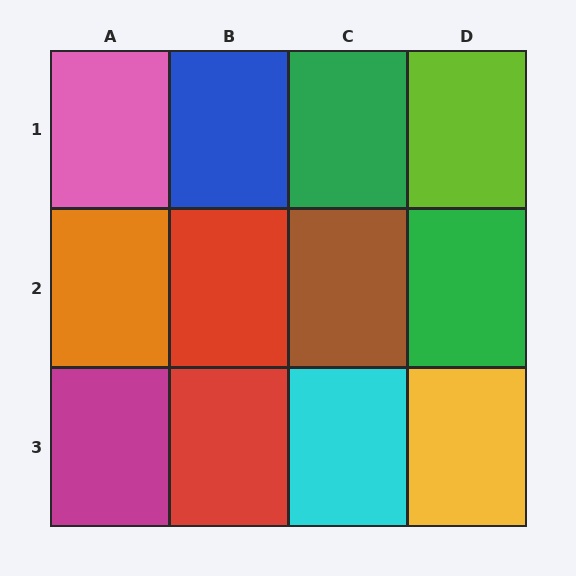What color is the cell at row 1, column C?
Green.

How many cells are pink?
1 cell is pink.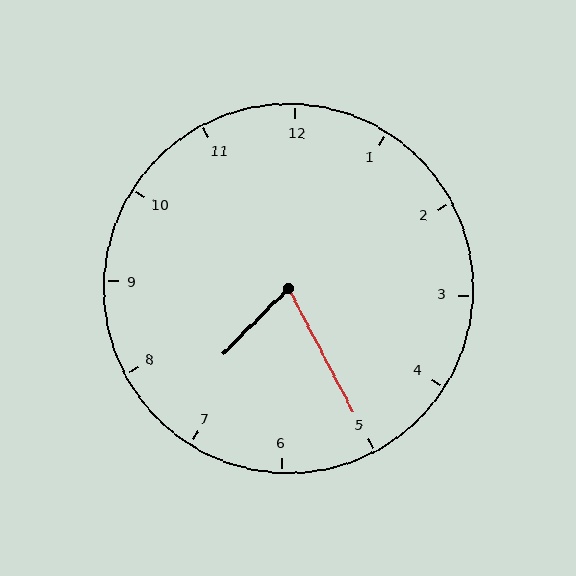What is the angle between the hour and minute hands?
Approximately 72 degrees.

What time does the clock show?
7:25.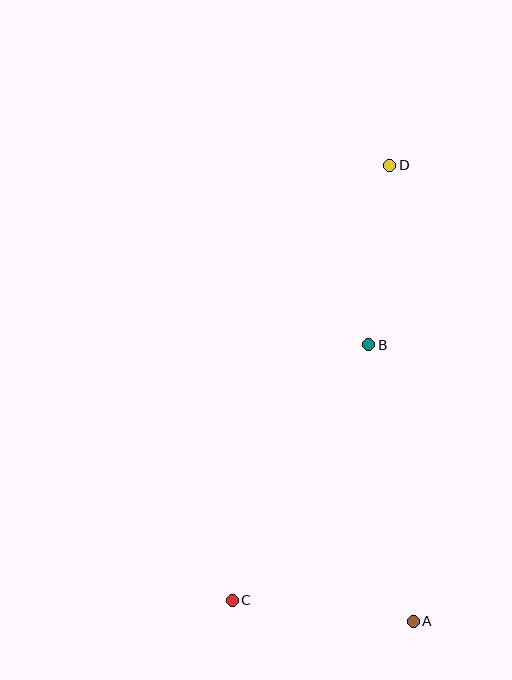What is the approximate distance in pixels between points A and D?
The distance between A and D is approximately 457 pixels.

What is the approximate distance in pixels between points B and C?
The distance between B and C is approximately 290 pixels.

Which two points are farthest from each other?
Points C and D are farthest from each other.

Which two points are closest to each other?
Points B and D are closest to each other.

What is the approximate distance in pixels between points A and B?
The distance between A and B is approximately 280 pixels.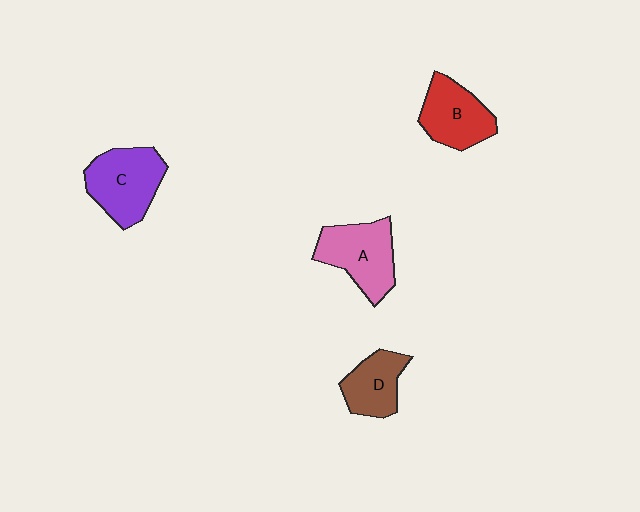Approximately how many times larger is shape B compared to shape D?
Approximately 1.2 times.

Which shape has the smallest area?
Shape D (brown).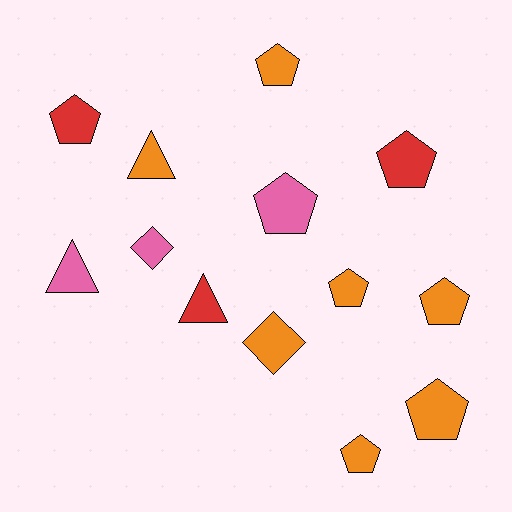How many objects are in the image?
There are 13 objects.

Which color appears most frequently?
Orange, with 7 objects.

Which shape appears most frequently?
Pentagon, with 8 objects.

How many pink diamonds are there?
There is 1 pink diamond.